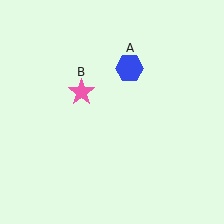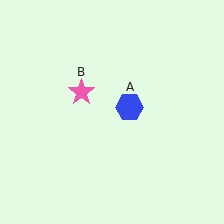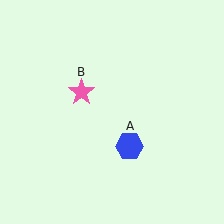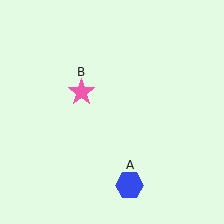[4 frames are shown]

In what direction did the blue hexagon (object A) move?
The blue hexagon (object A) moved down.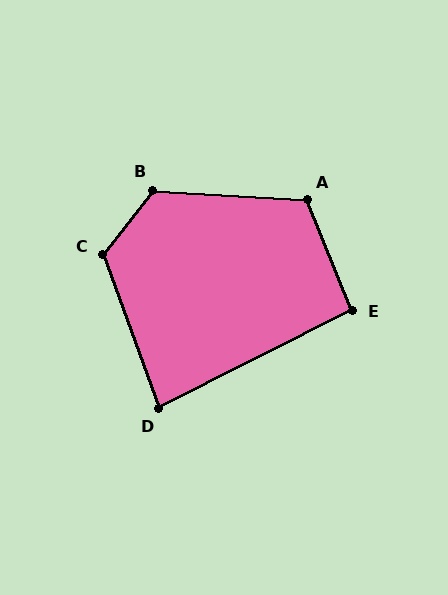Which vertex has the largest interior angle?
B, at approximately 125 degrees.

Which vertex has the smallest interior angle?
D, at approximately 83 degrees.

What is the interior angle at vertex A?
Approximately 115 degrees (obtuse).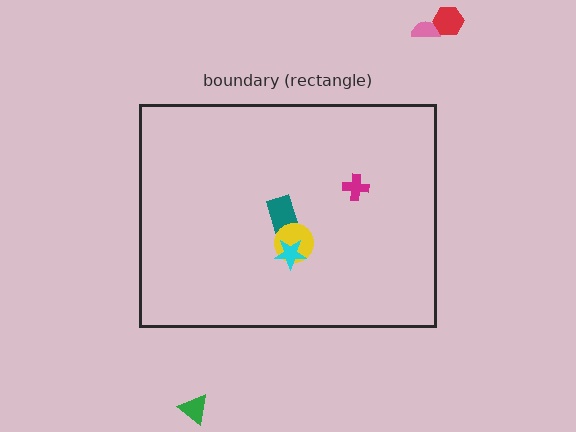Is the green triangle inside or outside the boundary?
Outside.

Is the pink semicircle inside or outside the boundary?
Outside.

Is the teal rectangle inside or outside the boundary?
Inside.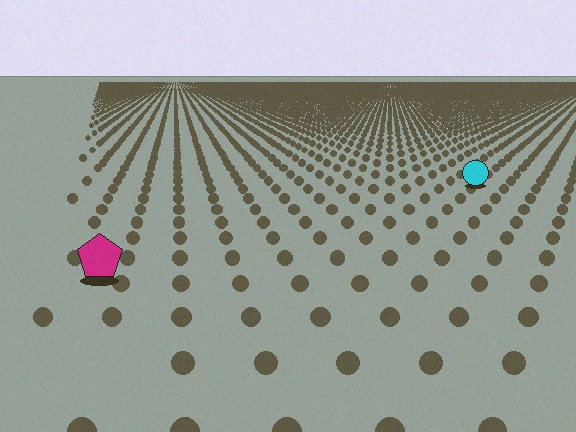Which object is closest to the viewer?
The magenta pentagon is closest. The texture marks near it are larger and more spread out.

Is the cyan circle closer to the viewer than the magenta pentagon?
No. The magenta pentagon is closer — you can tell from the texture gradient: the ground texture is coarser near it.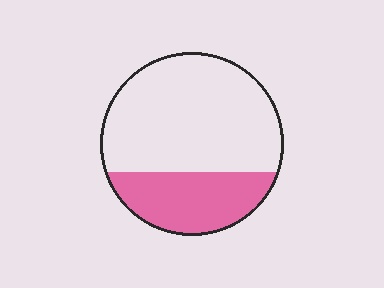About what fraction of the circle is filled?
About one third (1/3).